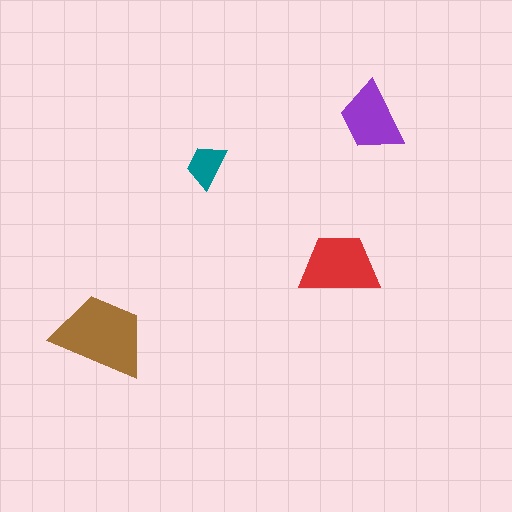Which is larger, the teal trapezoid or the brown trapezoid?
The brown one.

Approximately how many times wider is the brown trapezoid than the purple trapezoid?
About 1.5 times wider.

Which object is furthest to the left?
The brown trapezoid is leftmost.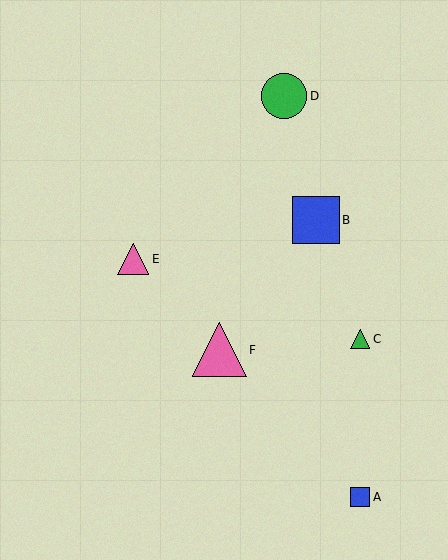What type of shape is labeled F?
Shape F is a pink triangle.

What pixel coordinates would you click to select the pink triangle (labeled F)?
Click at (219, 350) to select the pink triangle F.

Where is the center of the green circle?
The center of the green circle is at (284, 96).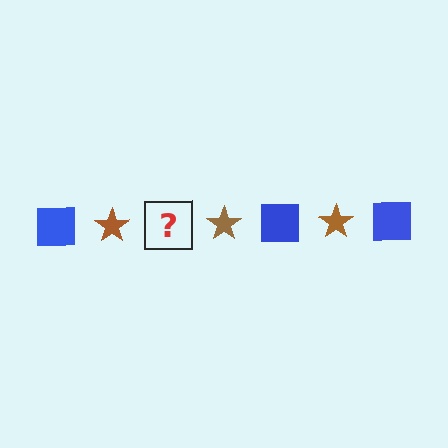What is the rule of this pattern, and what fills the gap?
The rule is that the pattern alternates between blue square and brown star. The gap should be filled with a blue square.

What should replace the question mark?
The question mark should be replaced with a blue square.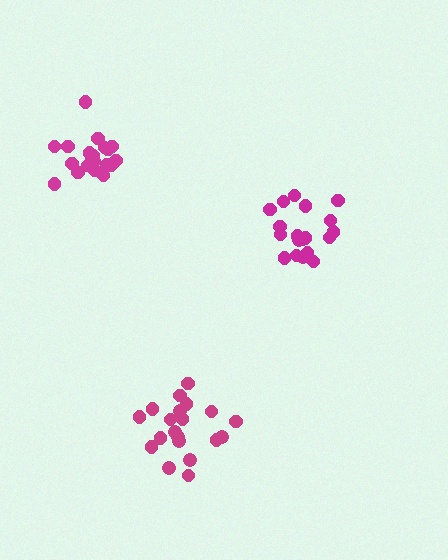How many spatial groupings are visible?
There are 3 spatial groupings.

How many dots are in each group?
Group 1: 20 dots, Group 2: 19 dots, Group 3: 20 dots (59 total).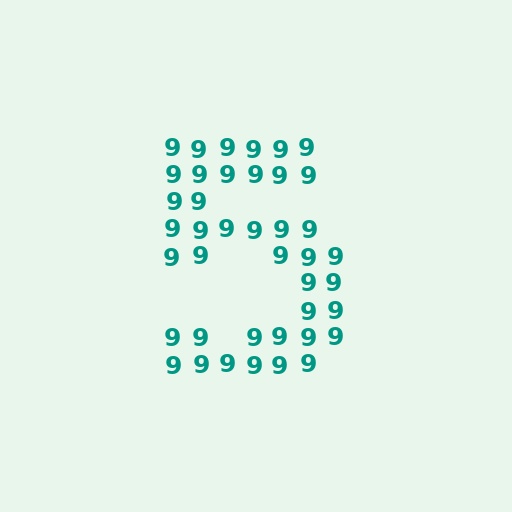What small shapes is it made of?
It is made of small digit 9's.